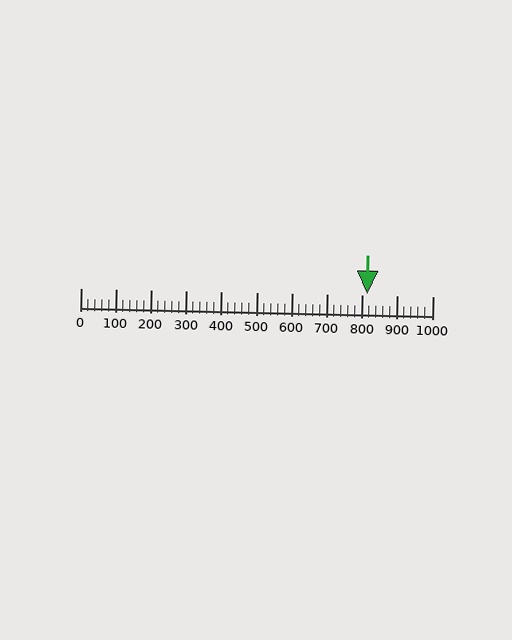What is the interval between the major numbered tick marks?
The major tick marks are spaced 100 units apart.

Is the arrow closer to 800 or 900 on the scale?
The arrow is closer to 800.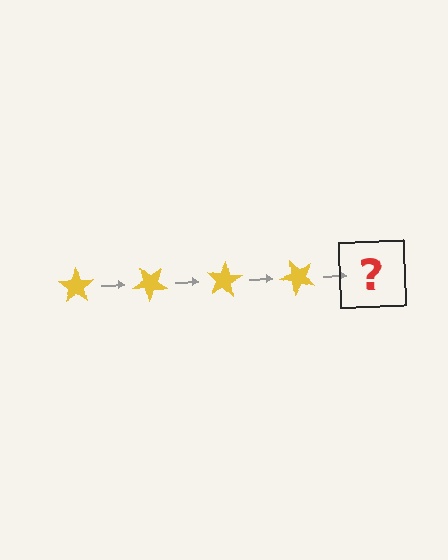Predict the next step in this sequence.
The next step is a yellow star rotated 160 degrees.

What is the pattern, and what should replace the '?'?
The pattern is that the star rotates 40 degrees each step. The '?' should be a yellow star rotated 160 degrees.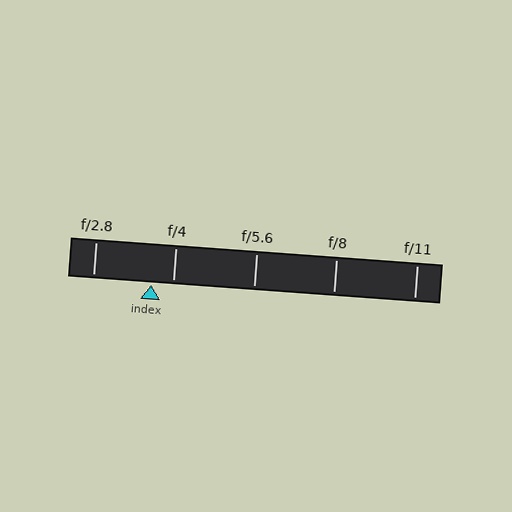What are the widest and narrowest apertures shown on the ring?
The widest aperture shown is f/2.8 and the narrowest is f/11.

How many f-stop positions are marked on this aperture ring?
There are 5 f-stop positions marked.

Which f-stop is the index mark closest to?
The index mark is closest to f/4.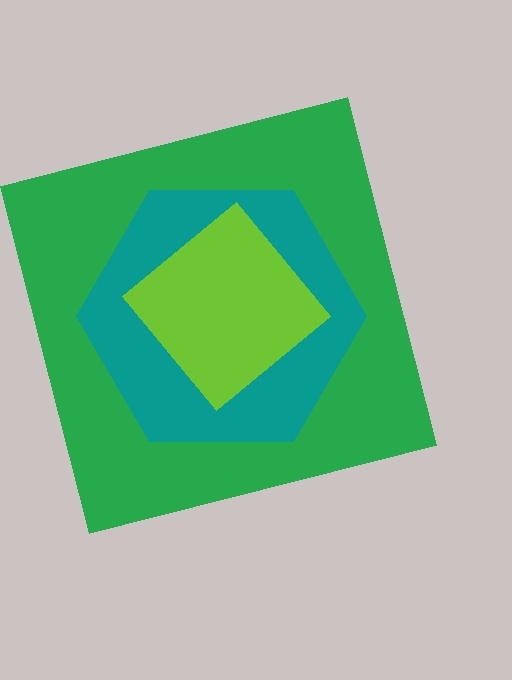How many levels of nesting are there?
3.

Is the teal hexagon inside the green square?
Yes.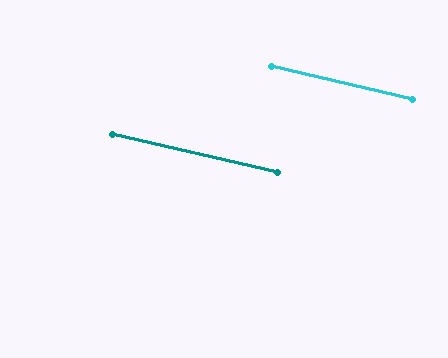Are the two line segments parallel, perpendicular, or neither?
Parallel — their directions differ by only 0.4°.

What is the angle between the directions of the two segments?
Approximately 0 degrees.